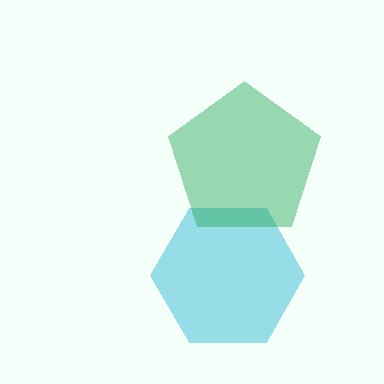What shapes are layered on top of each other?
The layered shapes are: a cyan hexagon, a green pentagon.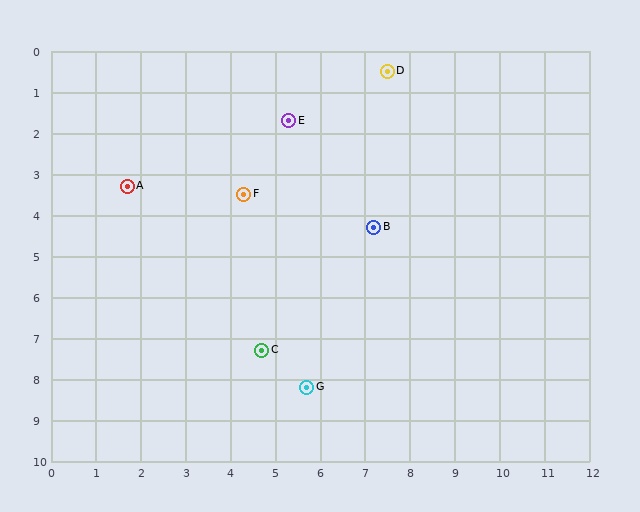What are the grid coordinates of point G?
Point G is at approximately (5.7, 8.2).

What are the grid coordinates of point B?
Point B is at approximately (7.2, 4.3).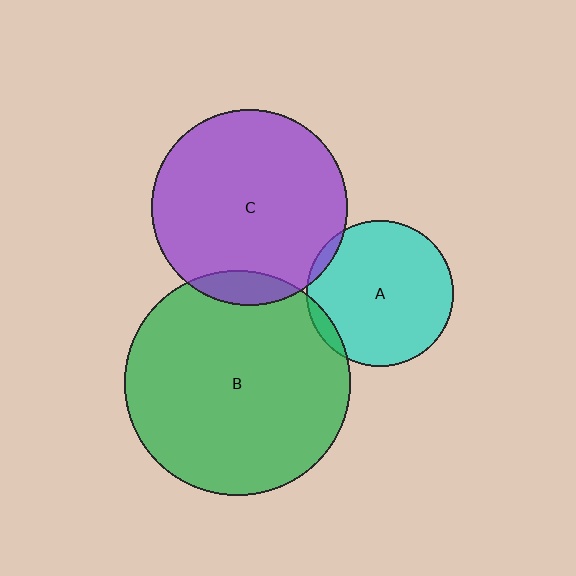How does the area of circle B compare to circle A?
Approximately 2.4 times.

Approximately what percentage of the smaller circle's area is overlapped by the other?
Approximately 10%.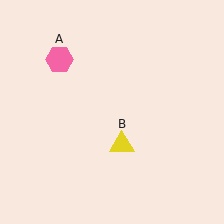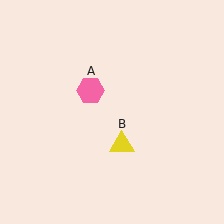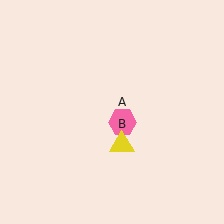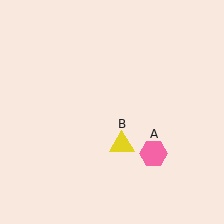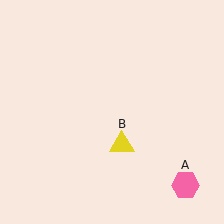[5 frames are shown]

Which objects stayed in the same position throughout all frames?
Yellow triangle (object B) remained stationary.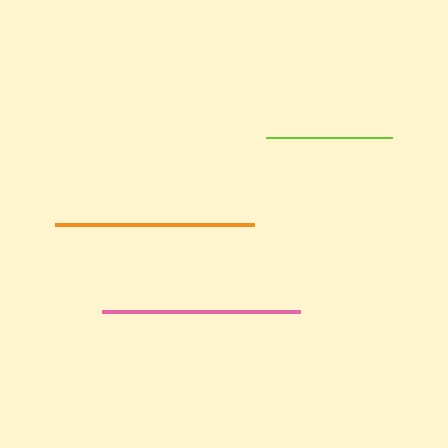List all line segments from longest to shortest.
From longest to shortest: orange, pink, lime.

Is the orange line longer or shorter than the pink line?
The orange line is longer than the pink line.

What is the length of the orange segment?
The orange segment is approximately 199 pixels long.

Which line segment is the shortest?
The lime line is the shortest at approximately 125 pixels.